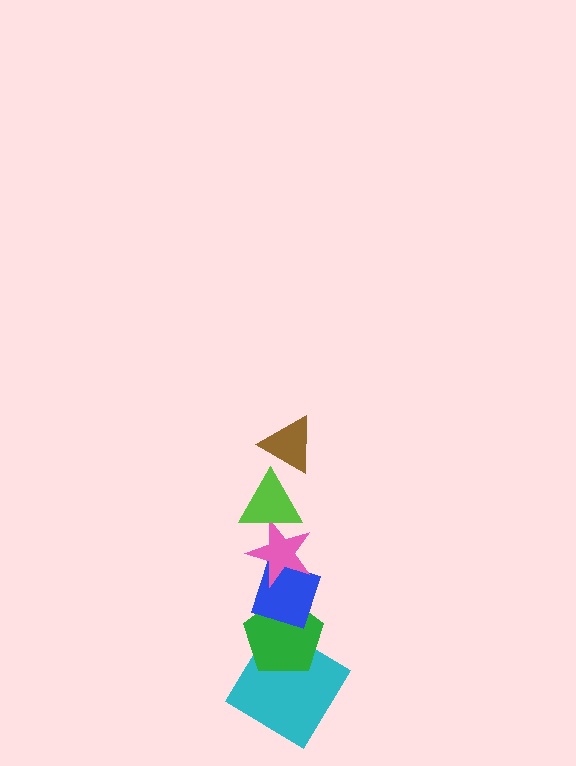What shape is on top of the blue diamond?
The pink star is on top of the blue diamond.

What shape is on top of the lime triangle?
The brown triangle is on top of the lime triangle.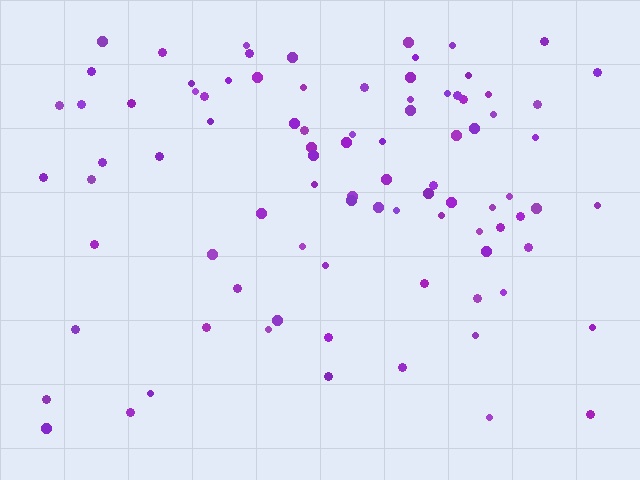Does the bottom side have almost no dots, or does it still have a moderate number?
Still a moderate number, just noticeably fewer than the top.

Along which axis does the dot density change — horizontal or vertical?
Vertical.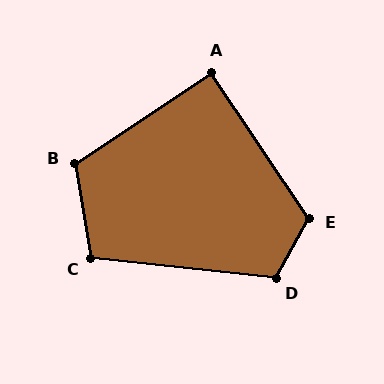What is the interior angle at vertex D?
Approximately 113 degrees (obtuse).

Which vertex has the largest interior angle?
E, at approximately 117 degrees.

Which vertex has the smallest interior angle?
A, at approximately 90 degrees.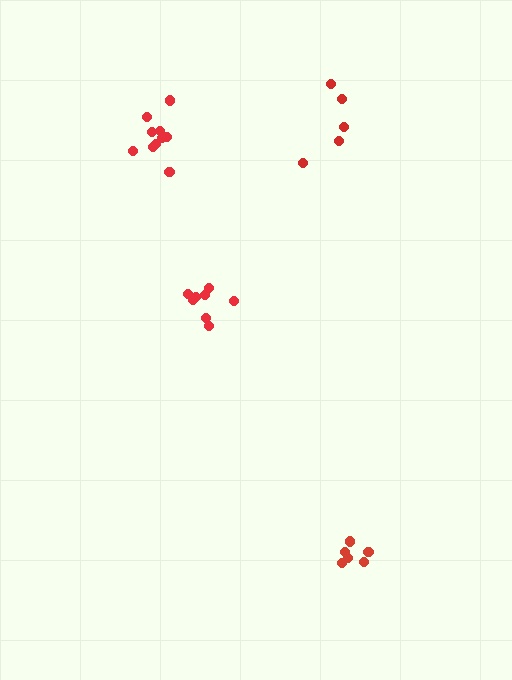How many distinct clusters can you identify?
There are 4 distinct clusters.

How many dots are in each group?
Group 1: 10 dots, Group 2: 5 dots, Group 3: 6 dots, Group 4: 8 dots (29 total).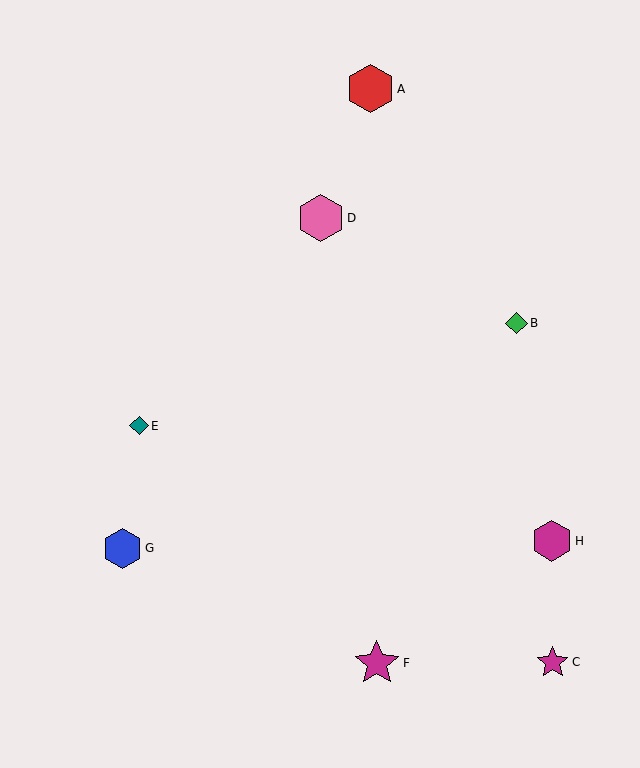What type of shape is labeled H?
Shape H is a magenta hexagon.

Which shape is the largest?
The red hexagon (labeled A) is the largest.